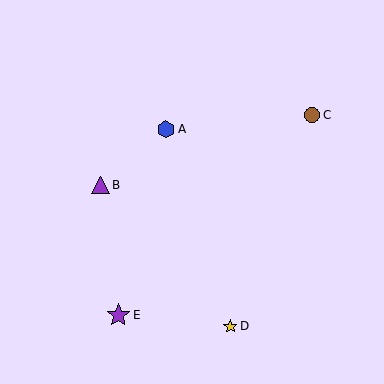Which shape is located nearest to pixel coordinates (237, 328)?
The yellow star (labeled D) at (230, 326) is nearest to that location.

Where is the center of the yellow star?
The center of the yellow star is at (230, 326).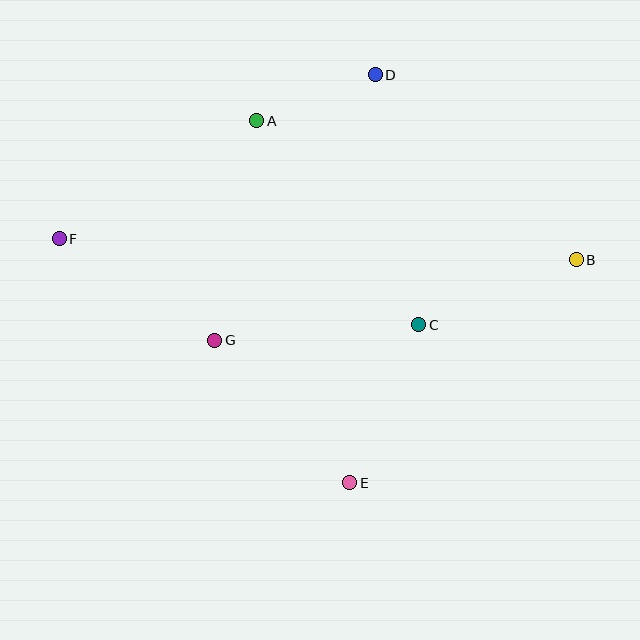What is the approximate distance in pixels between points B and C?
The distance between B and C is approximately 170 pixels.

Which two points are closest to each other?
Points A and D are closest to each other.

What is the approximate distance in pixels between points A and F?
The distance between A and F is approximately 230 pixels.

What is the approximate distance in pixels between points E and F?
The distance between E and F is approximately 379 pixels.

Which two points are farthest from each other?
Points B and F are farthest from each other.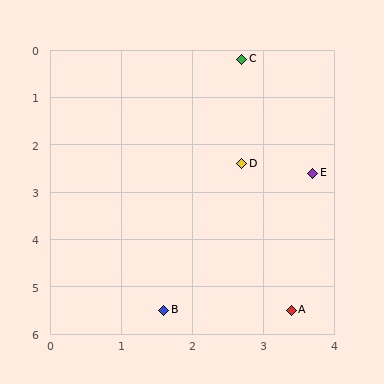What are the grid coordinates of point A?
Point A is at approximately (3.4, 5.5).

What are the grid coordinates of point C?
Point C is at approximately (2.7, 0.2).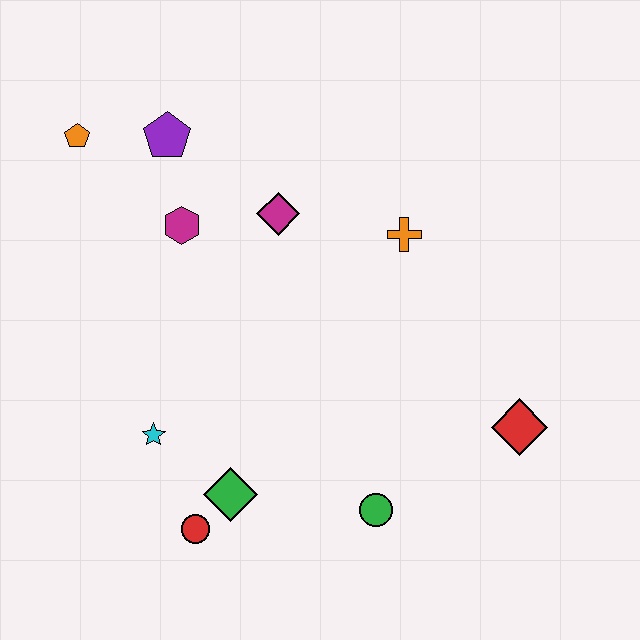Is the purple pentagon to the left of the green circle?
Yes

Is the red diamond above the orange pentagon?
No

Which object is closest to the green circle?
The green diamond is closest to the green circle.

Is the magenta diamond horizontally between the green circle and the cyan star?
Yes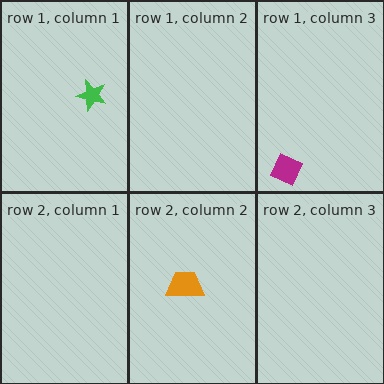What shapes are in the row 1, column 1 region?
The green star.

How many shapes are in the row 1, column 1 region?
1.